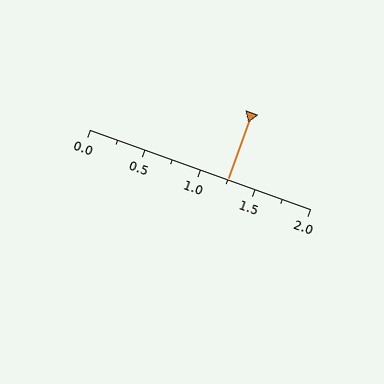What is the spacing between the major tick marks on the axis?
The major ticks are spaced 0.5 apart.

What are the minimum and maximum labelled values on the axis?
The axis runs from 0.0 to 2.0.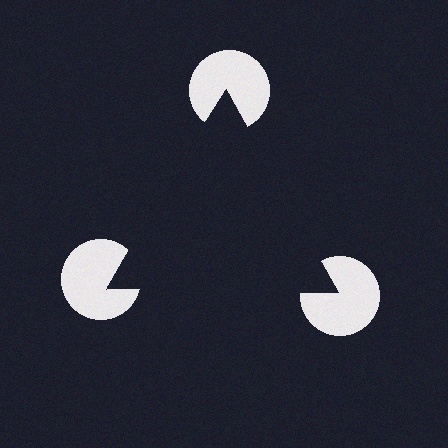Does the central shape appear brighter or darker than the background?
It typically appears slightly darker than the background, even though no actual brightness change is drawn.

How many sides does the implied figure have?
3 sides.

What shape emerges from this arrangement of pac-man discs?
An illusory triangle — its edges are inferred from the aligned wedge cuts in the pac-man discs, not physically drawn.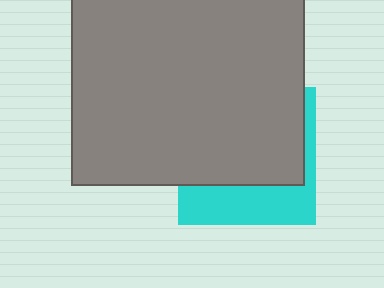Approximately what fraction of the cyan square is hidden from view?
Roughly 66% of the cyan square is hidden behind the gray rectangle.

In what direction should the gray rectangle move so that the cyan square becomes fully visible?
The gray rectangle should move up. That is the shortest direction to clear the overlap and leave the cyan square fully visible.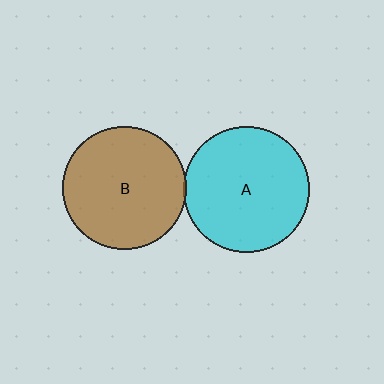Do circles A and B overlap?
Yes.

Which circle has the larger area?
Circle A (cyan).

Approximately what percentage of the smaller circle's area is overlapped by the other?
Approximately 5%.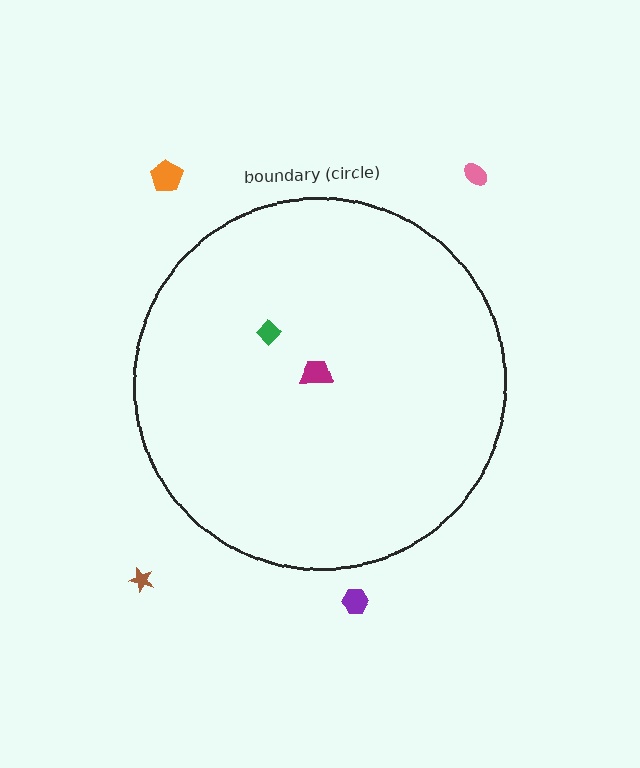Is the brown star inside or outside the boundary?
Outside.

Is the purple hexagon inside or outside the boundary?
Outside.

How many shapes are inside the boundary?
2 inside, 4 outside.